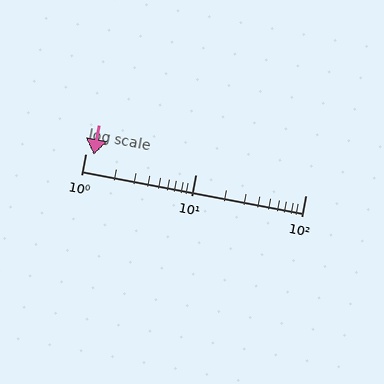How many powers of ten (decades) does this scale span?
The scale spans 2 decades, from 1 to 100.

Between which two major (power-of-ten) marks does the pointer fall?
The pointer is between 1 and 10.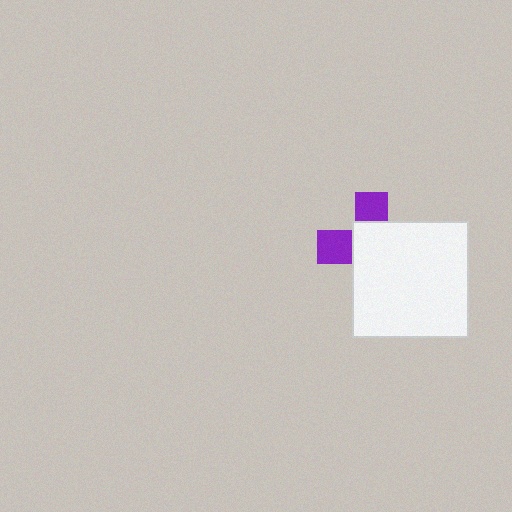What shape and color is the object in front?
The object in front is a white square.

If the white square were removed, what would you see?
You would see the complete purple cross.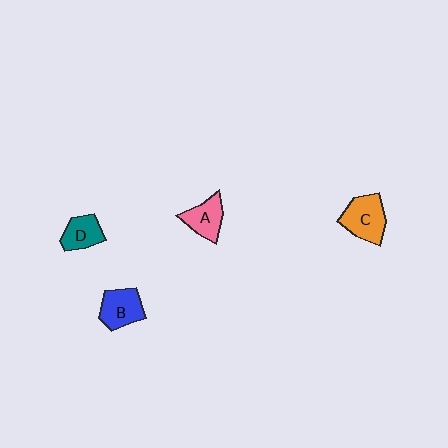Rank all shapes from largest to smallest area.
From largest to smallest: C (orange), B (blue), A (pink), D (teal).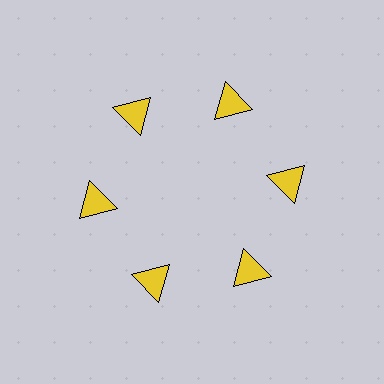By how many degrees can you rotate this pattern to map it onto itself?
The pattern maps onto itself every 60 degrees of rotation.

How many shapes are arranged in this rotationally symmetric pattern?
There are 6 shapes, arranged in 6 groups of 1.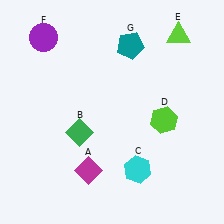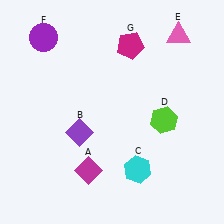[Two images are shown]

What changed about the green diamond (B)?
In Image 1, B is green. In Image 2, it changed to purple.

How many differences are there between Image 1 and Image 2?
There are 3 differences between the two images.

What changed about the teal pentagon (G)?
In Image 1, G is teal. In Image 2, it changed to magenta.